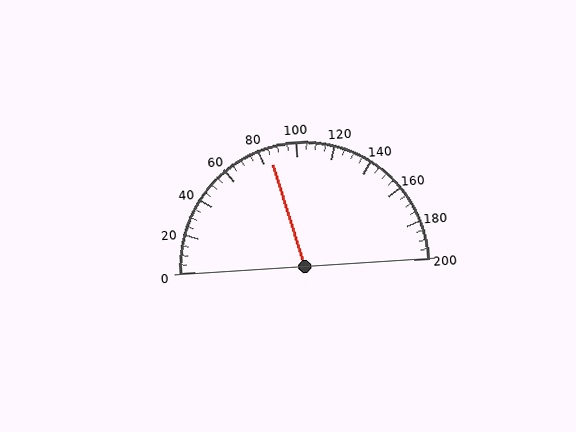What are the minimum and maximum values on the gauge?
The gauge ranges from 0 to 200.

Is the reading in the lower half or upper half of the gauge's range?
The reading is in the lower half of the range (0 to 200).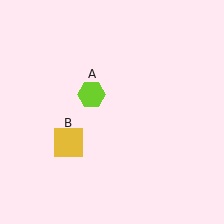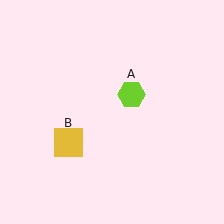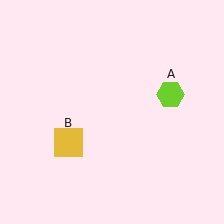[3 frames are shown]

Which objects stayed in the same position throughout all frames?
Yellow square (object B) remained stationary.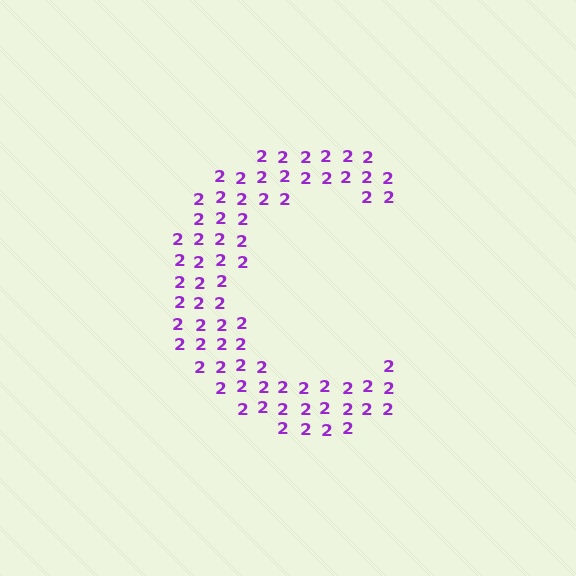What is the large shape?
The large shape is the letter C.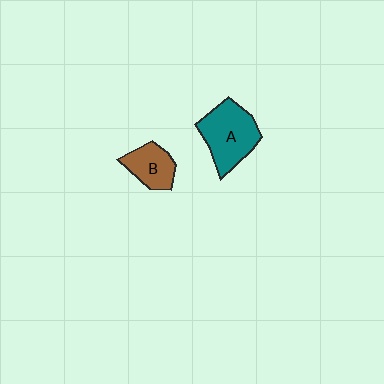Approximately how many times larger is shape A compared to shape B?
Approximately 1.7 times.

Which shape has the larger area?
Shape A (teal).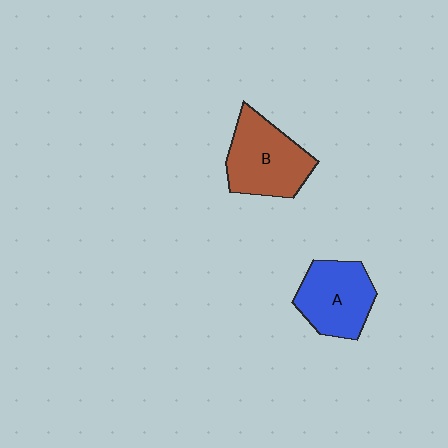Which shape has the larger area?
Shape B (brown).